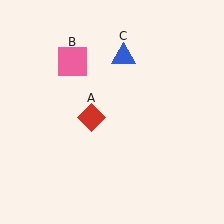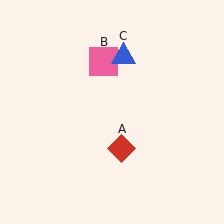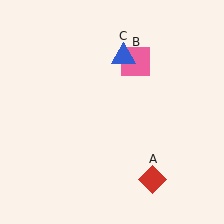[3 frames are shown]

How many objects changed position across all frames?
2 objects changed position: red diamond (object A), pink square (object B).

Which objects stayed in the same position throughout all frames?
Blue triangle (object C) remained stationary.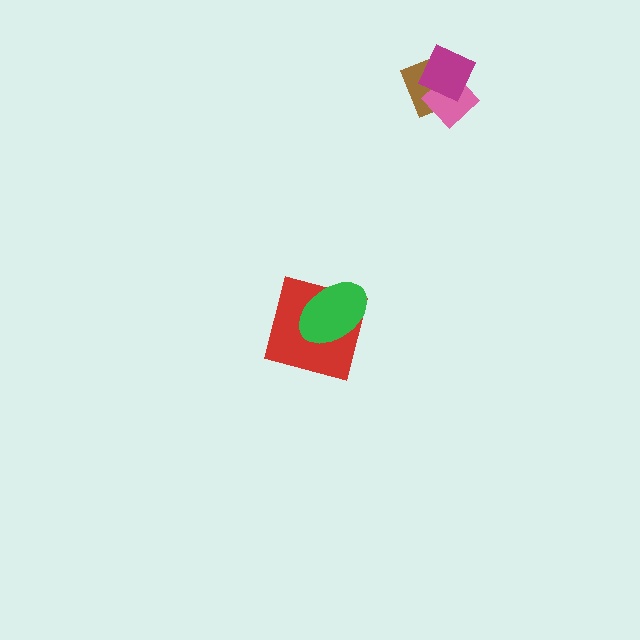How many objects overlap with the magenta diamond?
2 objects overlap with the magenta diamond.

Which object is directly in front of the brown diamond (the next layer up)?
The pink diamond is directly in front of the brown diamond.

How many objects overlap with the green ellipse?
1 object overlaps with the green ellipse.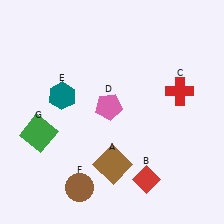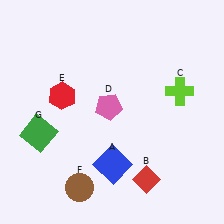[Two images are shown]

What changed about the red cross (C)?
In Image 1, C is red. In Image 2, it changed to lime.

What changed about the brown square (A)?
In Image 1, A is brown. In Image 2, it changed to blue.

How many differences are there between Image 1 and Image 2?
There are 3 differences between the two images.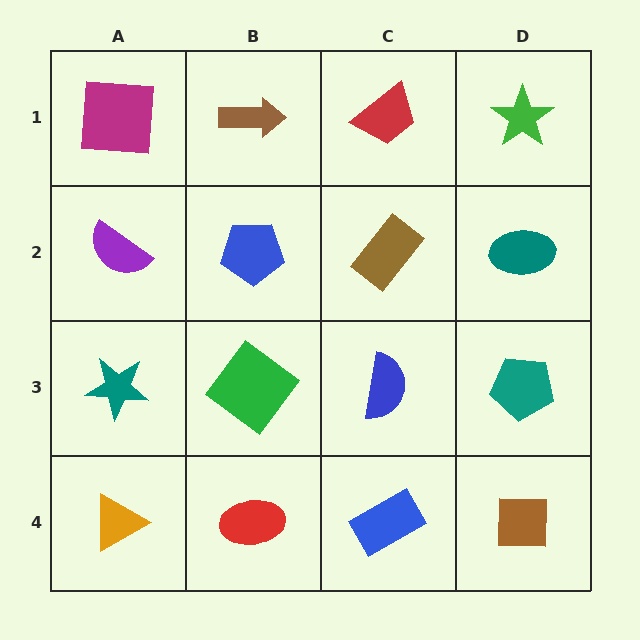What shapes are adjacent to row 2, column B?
A brown arrow (row 1, column B), a green diamond (row 3, column B), a purple semicircle (row 2, column A), a brown rectangle (row 2, column C).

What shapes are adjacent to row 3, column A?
A purple semicircle (row 2, column A), an orange triangle (row 4, column A), a green diamond (row 3, column B).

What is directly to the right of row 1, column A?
A brown arrow.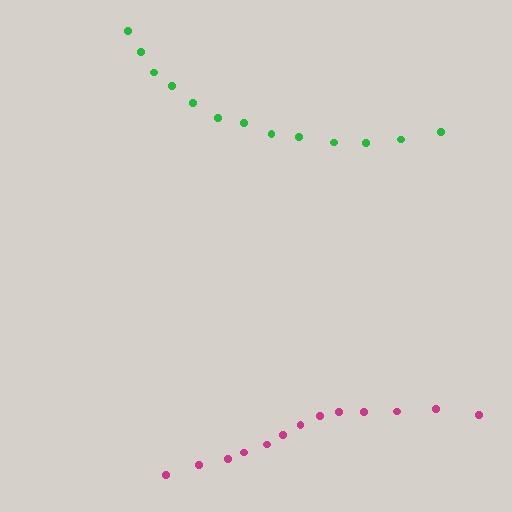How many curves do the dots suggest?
There are 2 distinct paths.